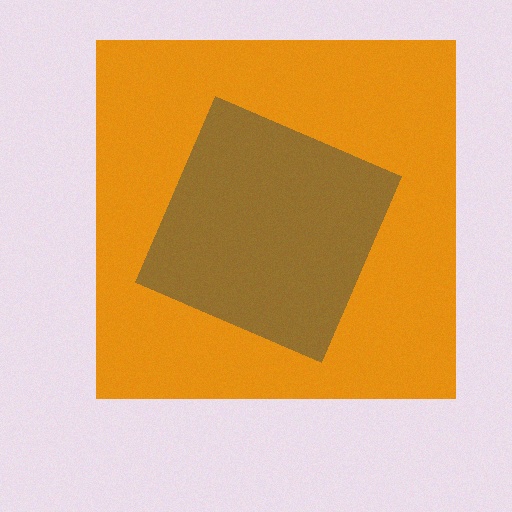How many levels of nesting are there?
2.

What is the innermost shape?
The brown diamond.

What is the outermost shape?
The orange square.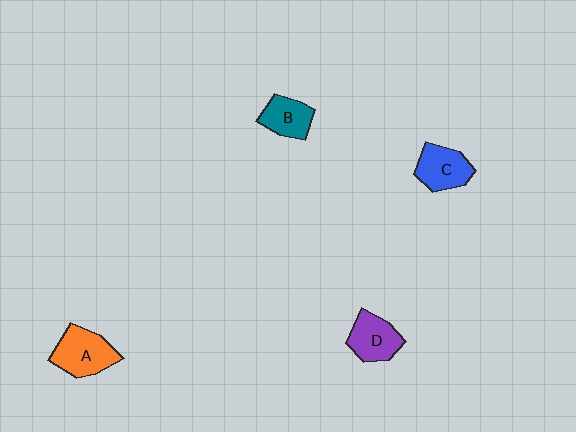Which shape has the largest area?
Shape A (orange).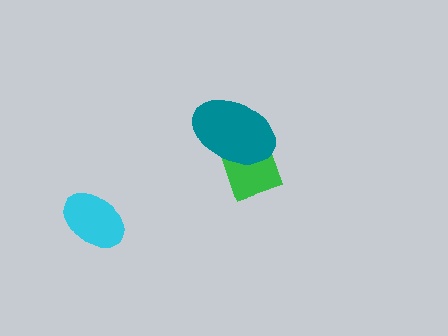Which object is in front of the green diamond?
The teal ellipse is in front of the green diamond.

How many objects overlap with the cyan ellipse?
0 objects overlap with the cyan ellipse.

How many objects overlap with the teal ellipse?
1 object overlaps with the teal ellipse.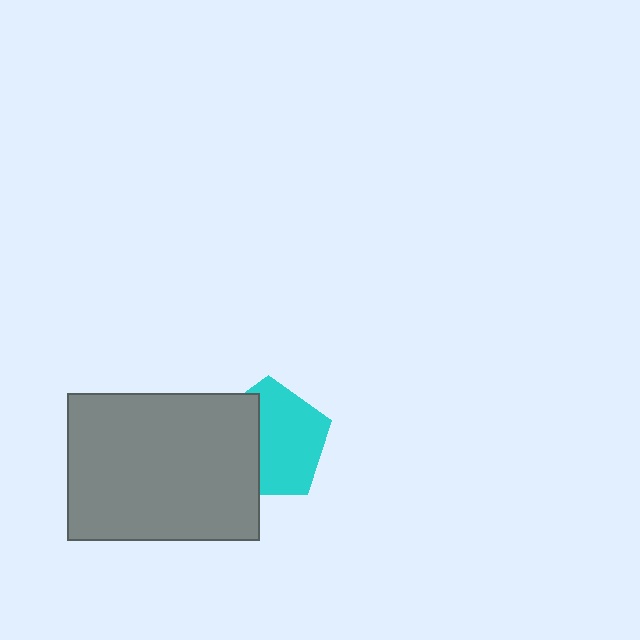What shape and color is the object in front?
The object in front is a gray rectangle.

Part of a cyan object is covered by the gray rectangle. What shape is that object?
It is a pentagon.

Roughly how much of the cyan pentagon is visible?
About half of it is visible (roughly 61%).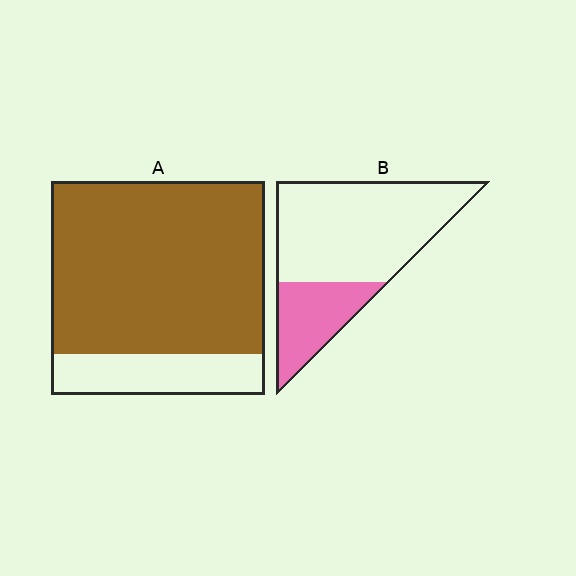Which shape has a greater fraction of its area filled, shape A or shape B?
Shape A.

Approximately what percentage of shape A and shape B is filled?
A is approximately 80% and B is approximately 30%.